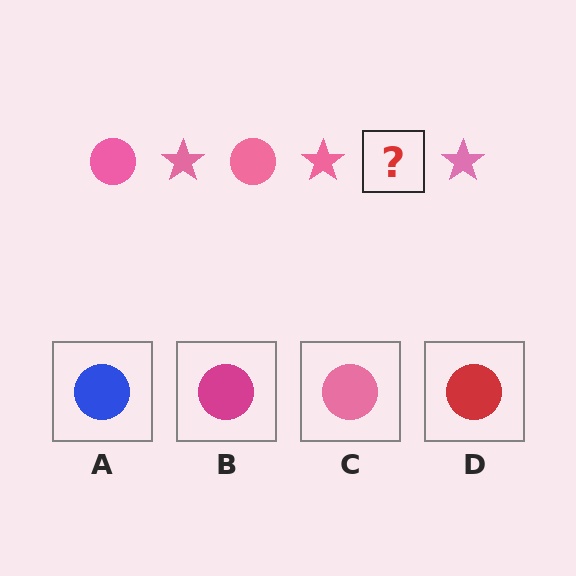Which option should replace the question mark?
Option C.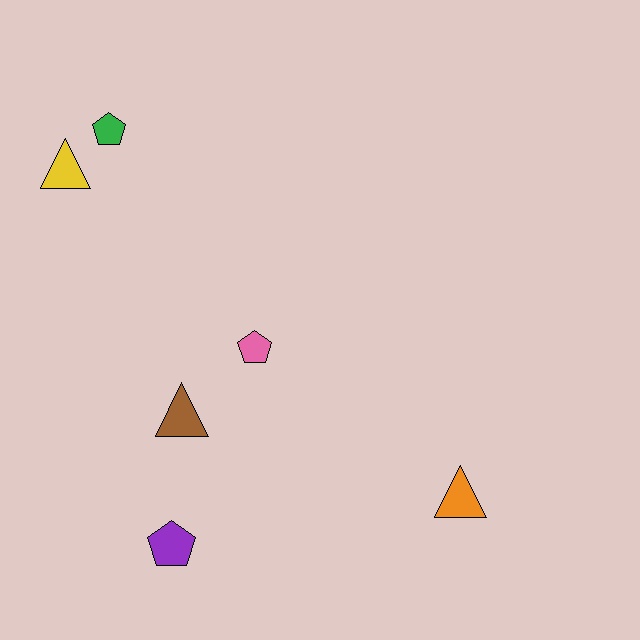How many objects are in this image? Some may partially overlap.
There are 6 objects.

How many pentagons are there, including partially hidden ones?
There are 3 pentagons.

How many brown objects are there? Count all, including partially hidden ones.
There is 1 brown object.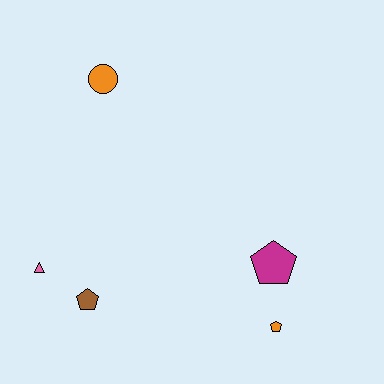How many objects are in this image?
There are 5 objects.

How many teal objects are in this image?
There are no teal objects.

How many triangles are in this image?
There is 1 triangle.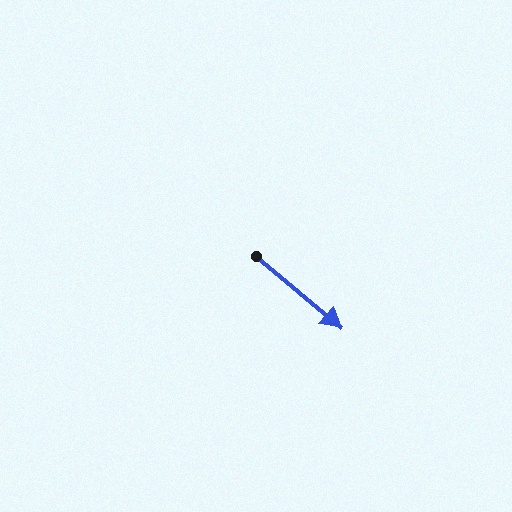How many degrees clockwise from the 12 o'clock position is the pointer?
Approximately 130 degrees.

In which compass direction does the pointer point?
Southeast.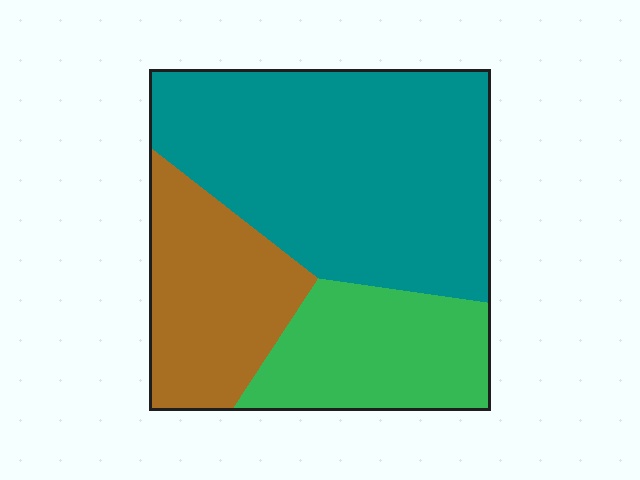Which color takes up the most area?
Teal, at roughly 55%.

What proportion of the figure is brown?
Brown takes up between a sixth and a third of the figure.